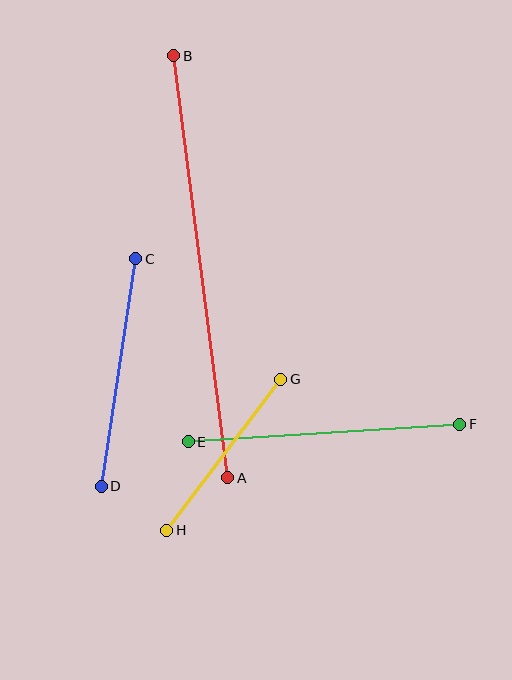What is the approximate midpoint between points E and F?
The midpoint is at approximately (324, 433) pixels.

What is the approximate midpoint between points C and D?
The midpoint is at approximately (118, 372) pixels.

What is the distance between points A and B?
The distance is approximately 425 pixels.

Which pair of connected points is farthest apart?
Points A and B are farthest apart.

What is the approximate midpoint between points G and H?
The midpoint is at approximately (224, 455) pixels.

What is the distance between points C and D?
The distance is approximately 230 pixels.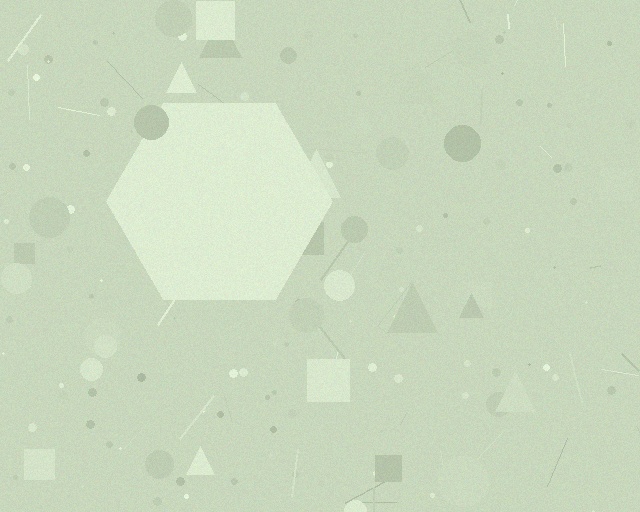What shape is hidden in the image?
A hexagon is hidden in the image.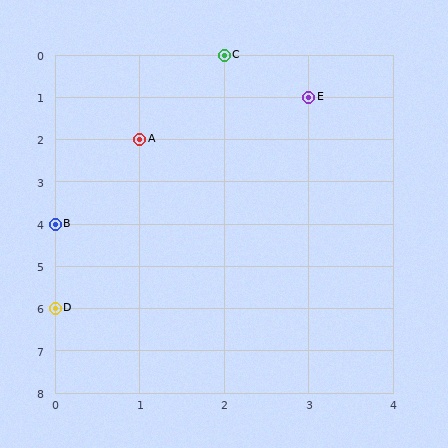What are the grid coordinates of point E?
Point E is at grid coordinates (3, 1).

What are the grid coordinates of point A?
Point A is at grid coordinates (1, 2).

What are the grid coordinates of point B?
Point B is at grid coordinates (0, 4).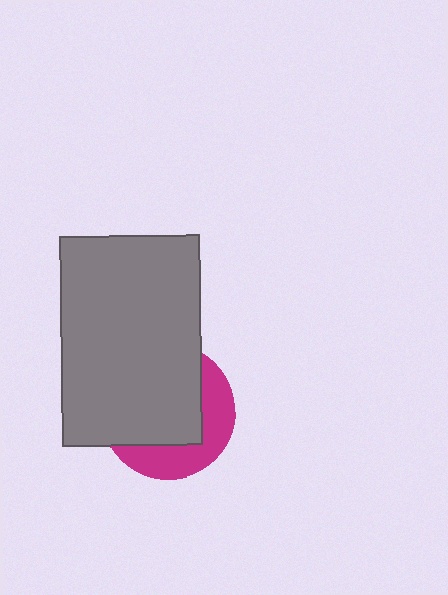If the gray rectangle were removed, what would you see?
You would see the complete magenta circle.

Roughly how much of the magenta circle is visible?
A small part of it is visible (roughly 35%).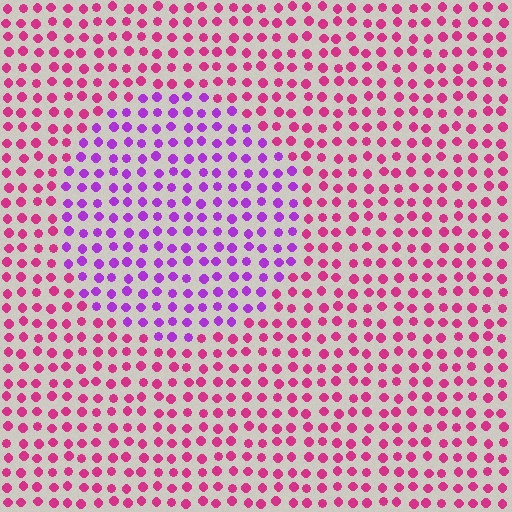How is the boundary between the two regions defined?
The boundary is defined purely by a slight shift in hue (about 43 degrees). Spacing, size, and orientation are identical on both sides.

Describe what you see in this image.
The image is filled with small magenta elements in a uniform arrangement. A circle-shaped region is visible where the elements are tinted to a slightly different hue, forming a subtle color boundary.